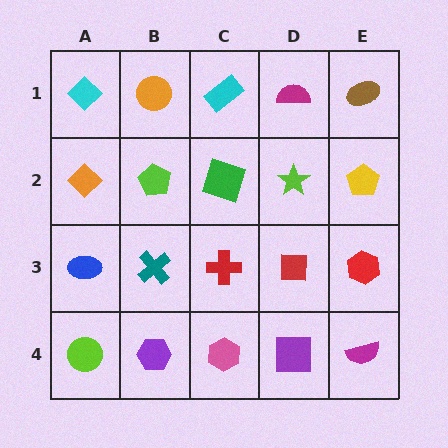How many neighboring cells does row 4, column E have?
2.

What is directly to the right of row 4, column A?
A purple hexagon.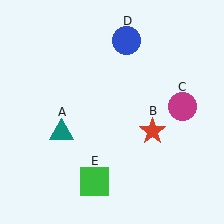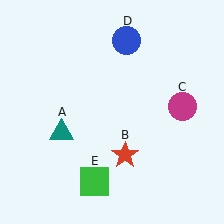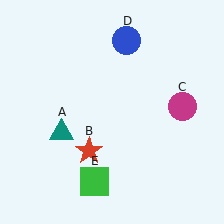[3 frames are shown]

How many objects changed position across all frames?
1 object changed position: red star (object B).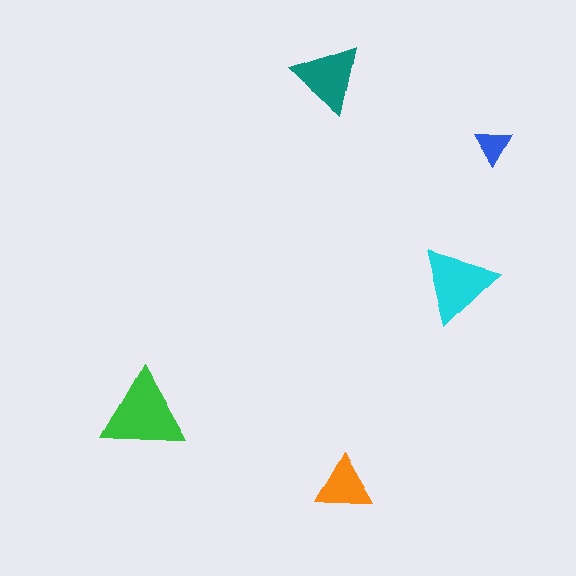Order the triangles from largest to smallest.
the green one, the cyan one, the teal one, the orange one, the blue one.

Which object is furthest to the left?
The green triangle is leftmost.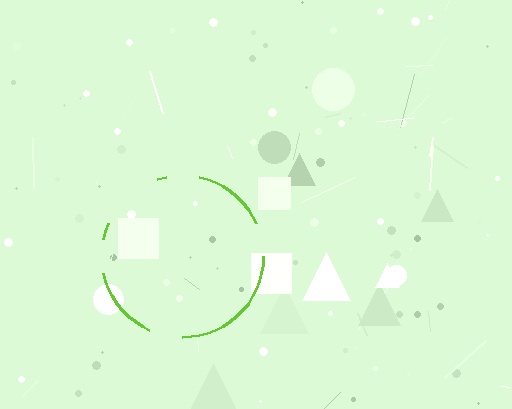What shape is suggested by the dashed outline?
The dashed outline suggests a circle.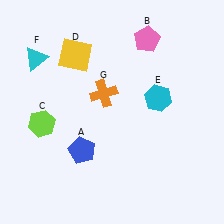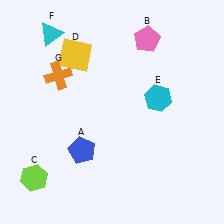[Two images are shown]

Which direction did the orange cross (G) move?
The orange cross (G) moved left.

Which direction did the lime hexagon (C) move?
The lime hexagon (C) moved down.